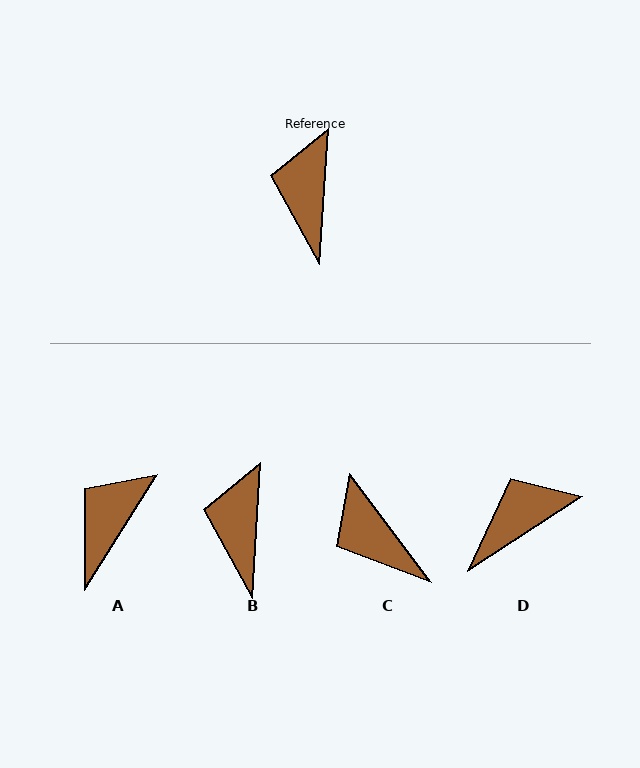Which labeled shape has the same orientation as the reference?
B.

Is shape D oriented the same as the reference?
No, it is off by about 53 degrees.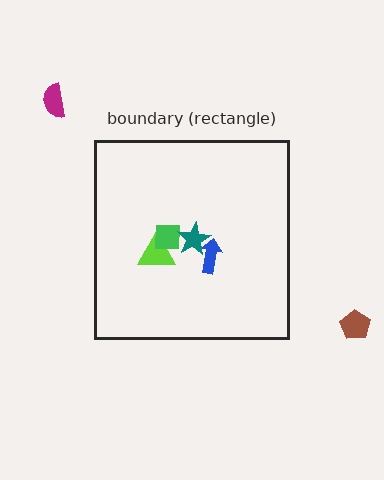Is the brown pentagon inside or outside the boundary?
Outside.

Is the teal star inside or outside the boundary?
Inside.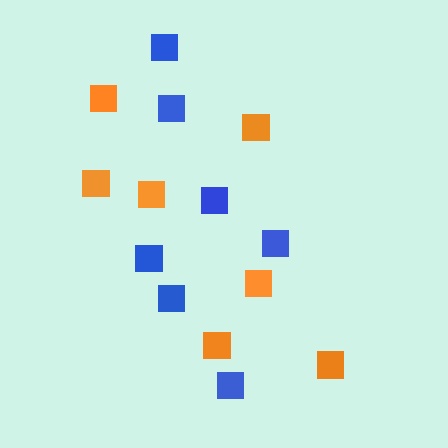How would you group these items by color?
There are 2 groups: one group of orange squares (7) and one group of blue squares (7).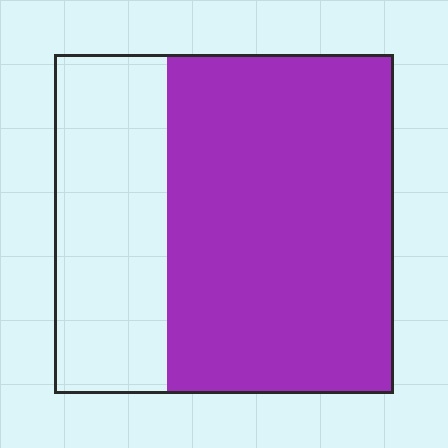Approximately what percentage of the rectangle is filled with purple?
Approximately 65%.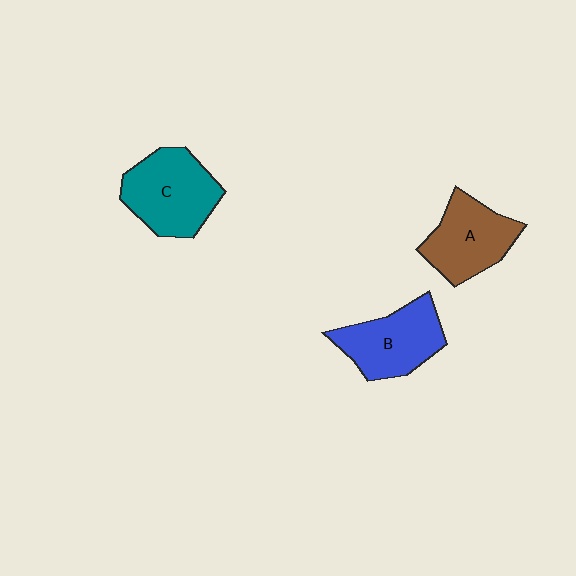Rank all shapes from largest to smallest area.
From largest to smallest: C (teal), B (blue), A (brown).